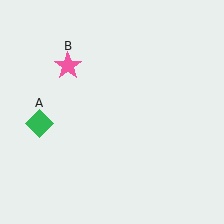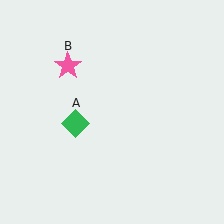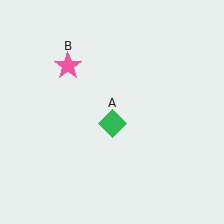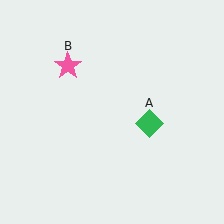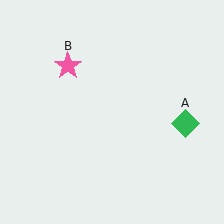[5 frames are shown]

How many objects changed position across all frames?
1 object changed position: green diamond (object A).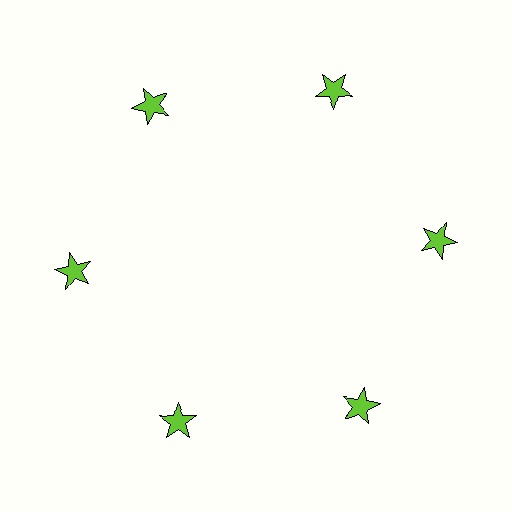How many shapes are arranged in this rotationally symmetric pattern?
There are 6 shapes, arranged in 6 groups of 1.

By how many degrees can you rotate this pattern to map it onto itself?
The pattern maps onto itself every 60 degrees of rotation.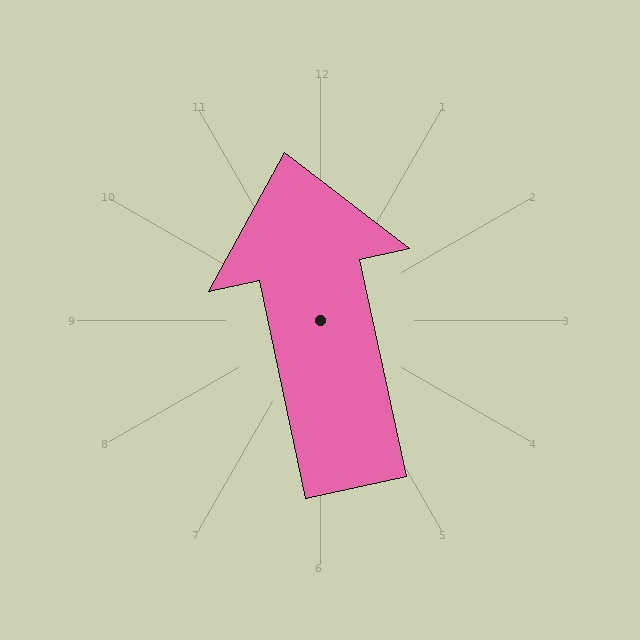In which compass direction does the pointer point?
North.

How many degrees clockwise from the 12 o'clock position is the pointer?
Approximately 348 degrees.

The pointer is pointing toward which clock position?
Roughly 12 o'clock.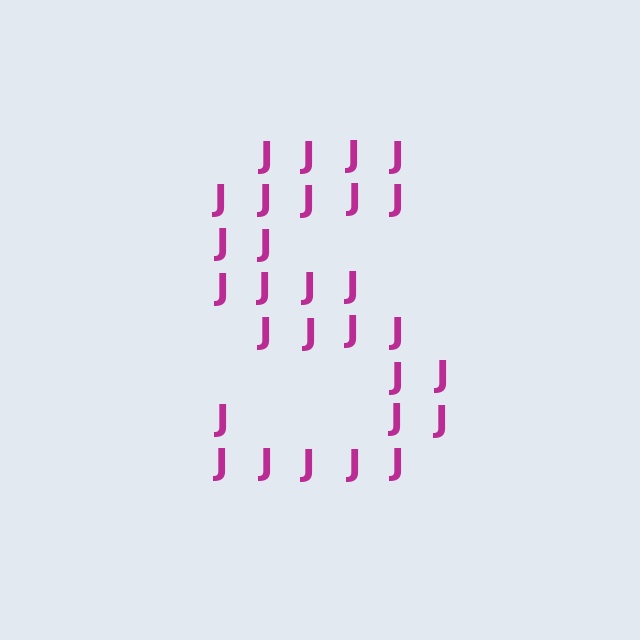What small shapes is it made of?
It is made of small letter J's.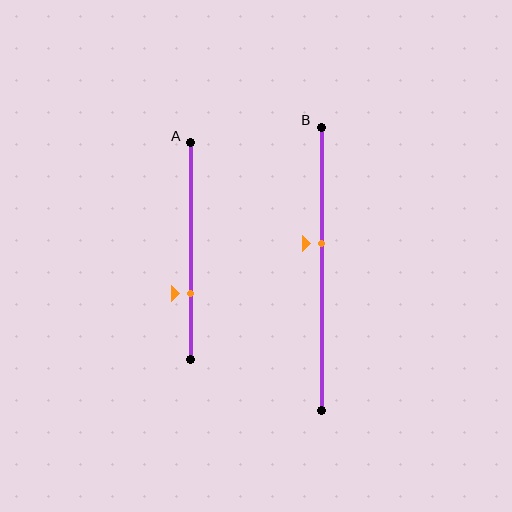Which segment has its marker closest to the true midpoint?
Segment B has its marker closest to the true midpoint.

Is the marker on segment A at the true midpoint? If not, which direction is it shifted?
No, the marker on segment A is shifted downward by about 20% of the segment length.